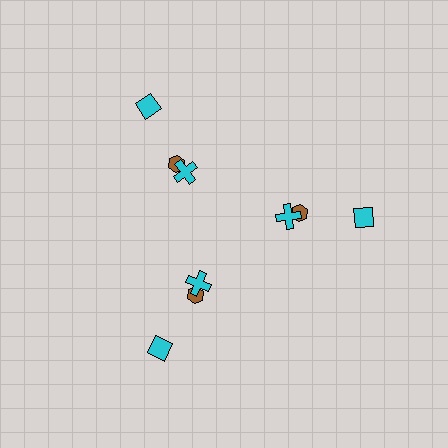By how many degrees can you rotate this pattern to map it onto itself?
The pattern maps onto itself every 120 degrees of rotation.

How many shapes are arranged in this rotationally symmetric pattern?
There are 9 shapes, arranged in 3 groups of 3.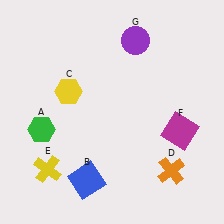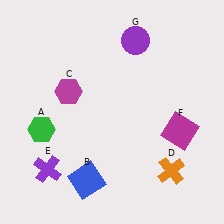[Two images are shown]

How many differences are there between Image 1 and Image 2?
There are 2 differences between the two images.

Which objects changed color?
C changed from yellow to magenta. E changed from yellow to purple.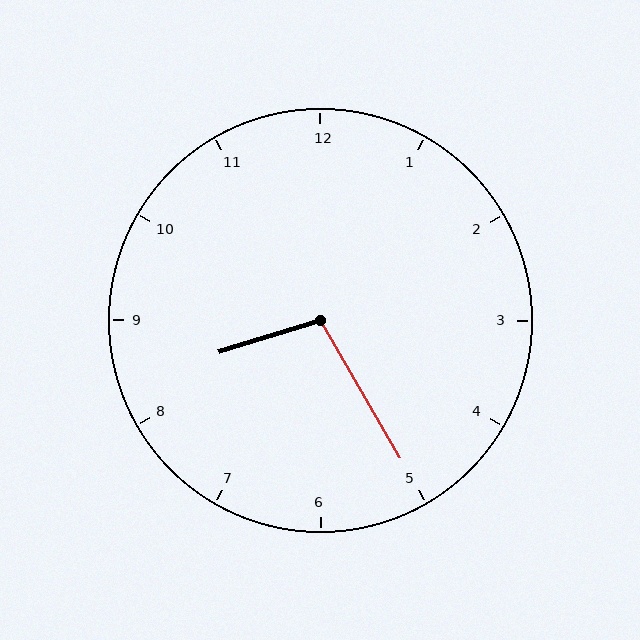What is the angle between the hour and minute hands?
Approximately 102 degrees.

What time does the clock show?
8:25.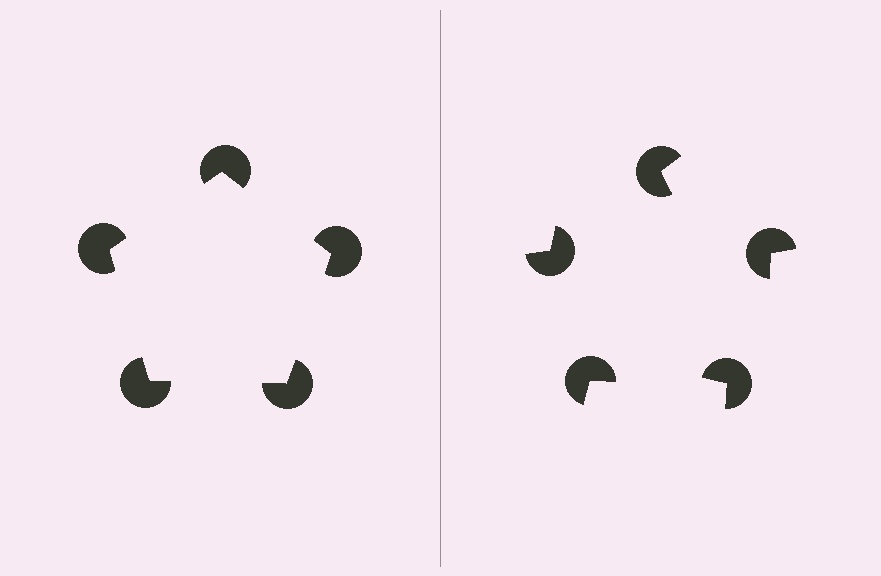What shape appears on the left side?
An illusory pentagon.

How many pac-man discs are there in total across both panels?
10 — 5 on each side.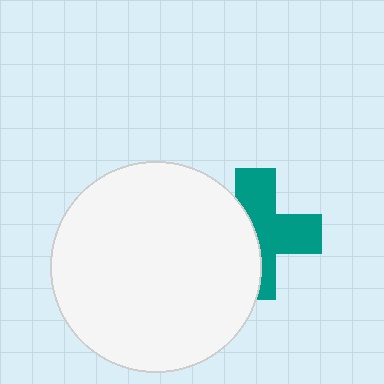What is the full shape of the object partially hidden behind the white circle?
The partially hidden object is a teal cross.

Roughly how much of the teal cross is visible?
About half of it is visible (roughly 56%).